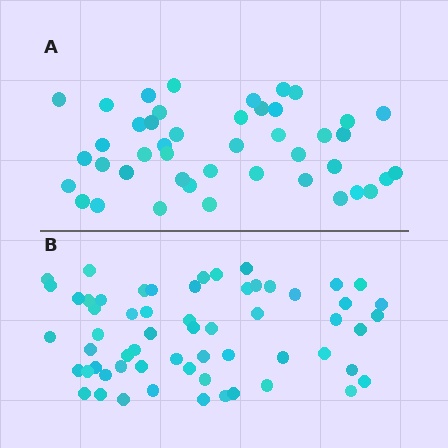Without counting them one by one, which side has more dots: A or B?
Region B (the bottom region) has more dots.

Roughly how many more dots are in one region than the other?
Region B has approximately 15 more dots than region A.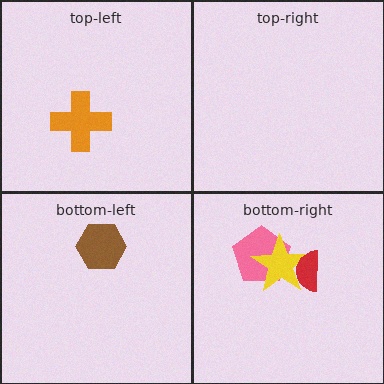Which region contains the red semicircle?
The bottom-right region.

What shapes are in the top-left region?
The orange cross.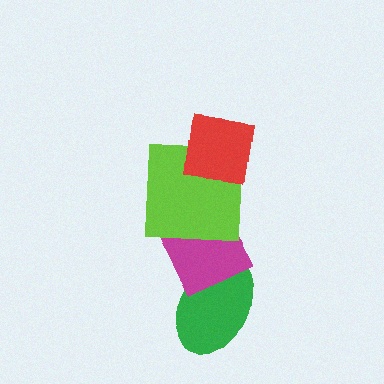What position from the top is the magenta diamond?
The magenta diamond is 3rd from the top.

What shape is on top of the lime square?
The red square is on top of the lime square.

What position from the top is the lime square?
The lime square is 2nd from the top.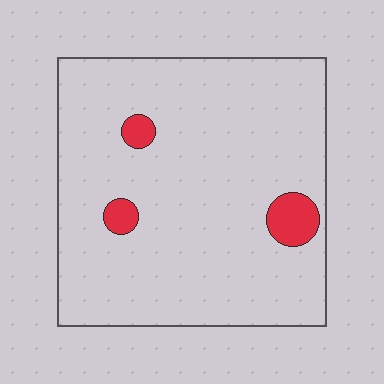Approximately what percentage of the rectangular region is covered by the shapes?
Approximately 5%.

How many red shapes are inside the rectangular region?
3.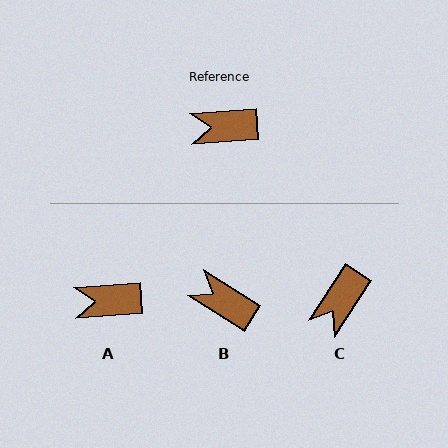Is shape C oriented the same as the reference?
No, it is off by about 52 degrees.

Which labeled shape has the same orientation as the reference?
A.